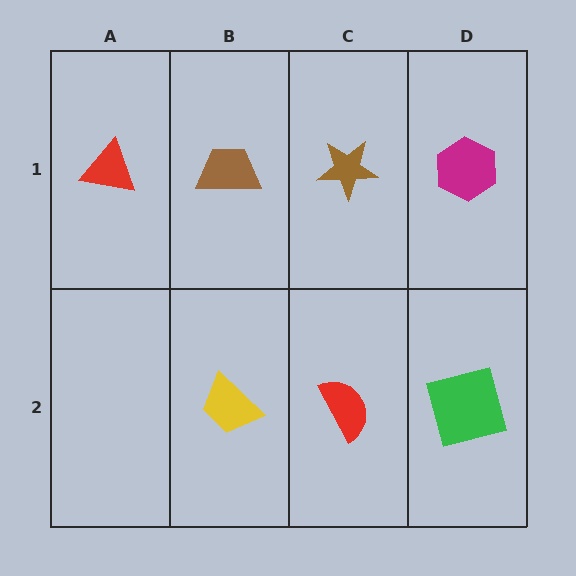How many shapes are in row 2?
3 shapes.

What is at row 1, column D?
A magenta hexagon.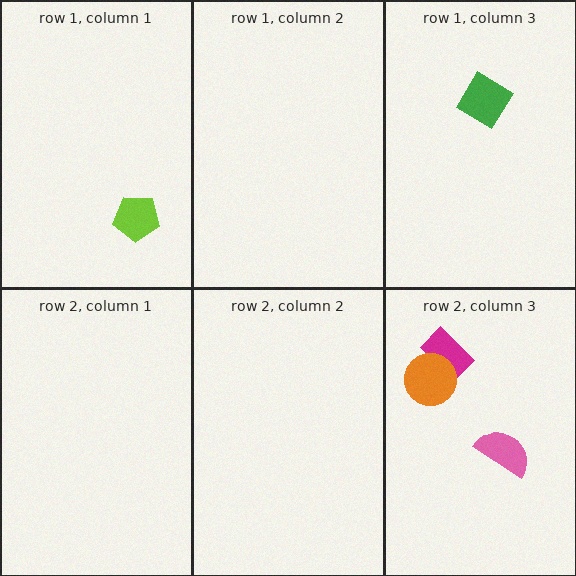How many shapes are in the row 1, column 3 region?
1.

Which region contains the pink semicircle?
The row 2, column 3 region.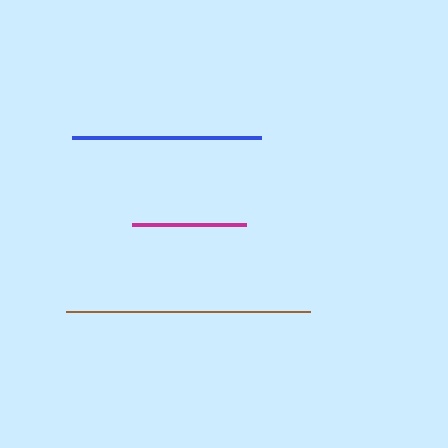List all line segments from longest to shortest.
From longest to shortest: brown, blue, magenta.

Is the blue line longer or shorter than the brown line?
The brown line is longer than the blue line.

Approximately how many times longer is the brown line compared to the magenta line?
The brown line is approximately 2.1 times the length of the magenta line.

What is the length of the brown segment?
The brown segment is approximately 244 pixels long.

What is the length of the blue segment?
The blue segment is approximately 189 pixels long.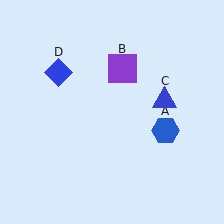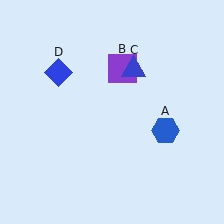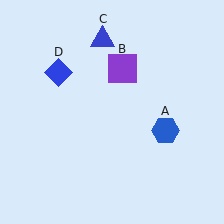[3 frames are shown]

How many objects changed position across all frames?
1 object changed position: blue triangle (object C).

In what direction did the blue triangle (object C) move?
The blue triangle (object C) moved up and to the left.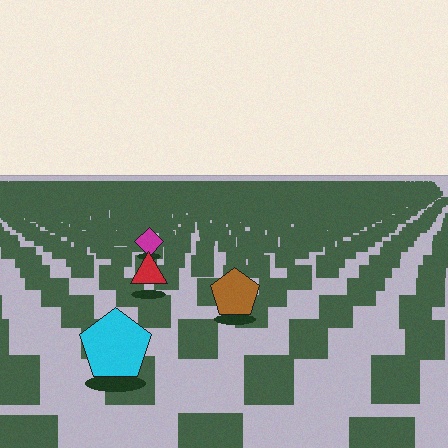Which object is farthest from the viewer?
The magenta diamond is farthest from the viewer. It appears smaller and the ground texture around it is denser.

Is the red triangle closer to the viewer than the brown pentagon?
No. The brown pentagon is closer — you can tell from the texture gradient: the ground texture is coarser near it.